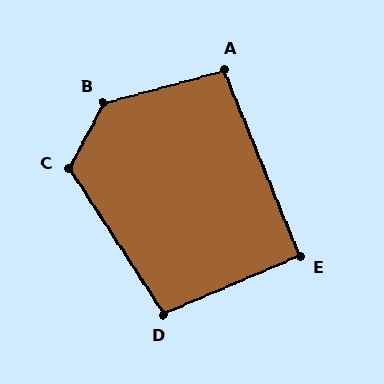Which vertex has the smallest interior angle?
E, at approximately 91 degrees.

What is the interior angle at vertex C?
Approximately 119 degrees (obtuse).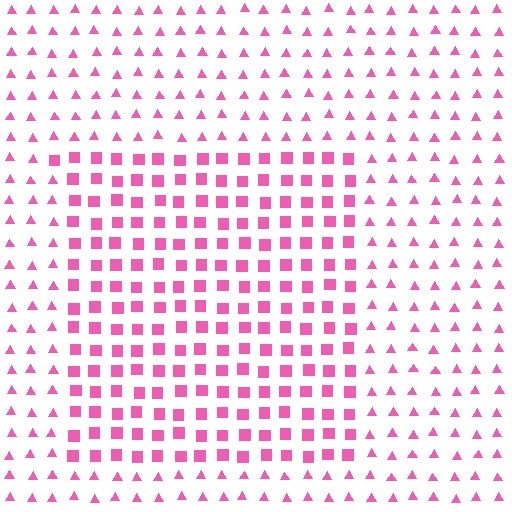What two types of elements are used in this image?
The image uses squares inside the rectangle region and triangles outside it.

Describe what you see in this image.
The image is filled with small pink elements arranged in a uniform grid. A rectangle-shaped region contains squares, while the surrounding area contains triangles. The boundary is defined purely by the change in element shape.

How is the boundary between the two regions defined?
The boundary is defined by a change in element shape: squares inside vs. triangles outside. All elements share the same color and spacing.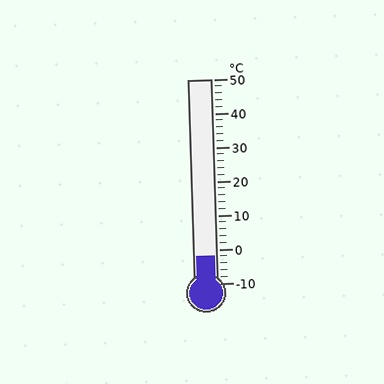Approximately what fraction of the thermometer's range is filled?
The thermometer is filled to approximately 15% of its range.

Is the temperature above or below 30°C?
The temperature is below 30°C.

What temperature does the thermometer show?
The thermometer shows approximately -2°C.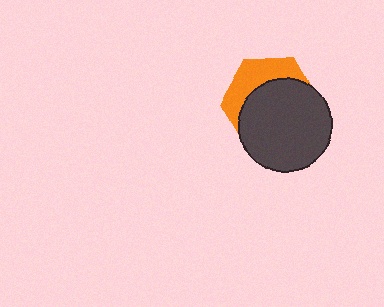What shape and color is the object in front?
The object in front is a dark gray circle.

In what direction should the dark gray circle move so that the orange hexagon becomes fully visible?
The dark gray circle should move down. That is the shortest direction to clear the overlap and leave the orange hexagon fully visible.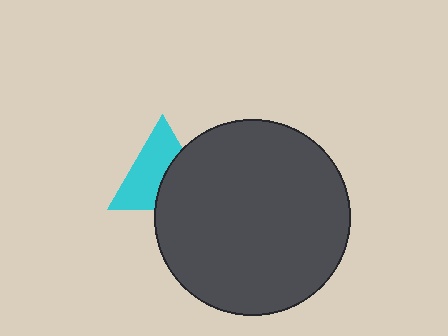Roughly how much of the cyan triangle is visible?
About half of it is visible (roughly 58%).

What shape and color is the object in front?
The object in front is a dark gray circle.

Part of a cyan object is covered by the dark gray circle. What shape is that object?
It is a triangle.